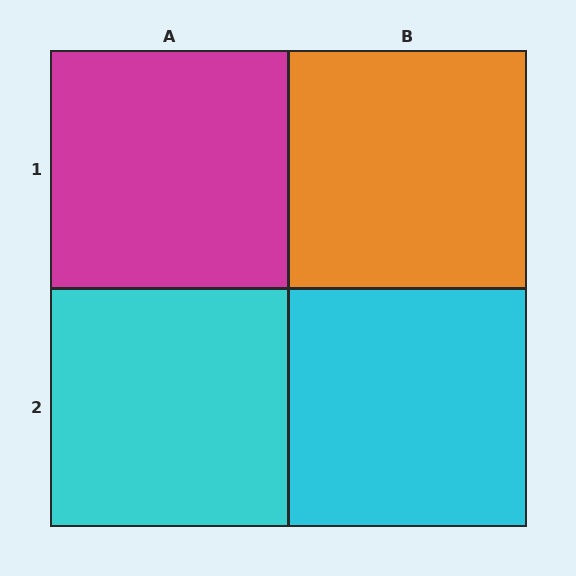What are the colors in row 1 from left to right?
Magenta, orange.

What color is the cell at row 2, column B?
Cyan.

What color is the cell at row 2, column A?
Cyan.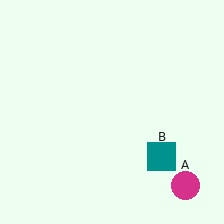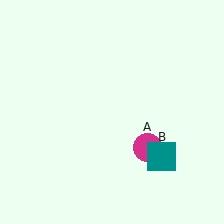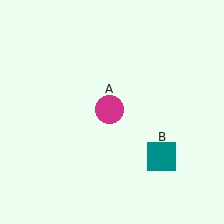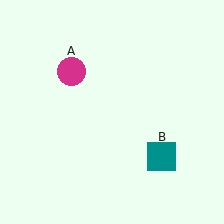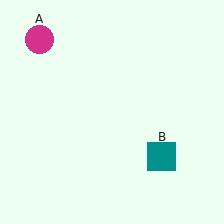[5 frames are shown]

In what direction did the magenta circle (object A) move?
The magenta circle (object A) moved up and to the left.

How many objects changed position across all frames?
1 object changed position: magenta circle (object A).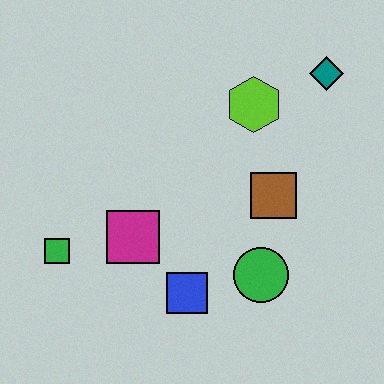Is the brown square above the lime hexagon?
No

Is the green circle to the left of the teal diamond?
Yes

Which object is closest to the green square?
The magenta square is closest to the green square.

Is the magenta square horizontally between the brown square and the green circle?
No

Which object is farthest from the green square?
The teal diamond is farthest from the green square.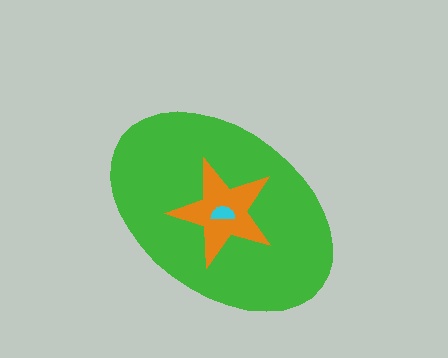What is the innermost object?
The cyan semicircle.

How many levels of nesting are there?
3.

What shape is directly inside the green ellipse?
The orange star.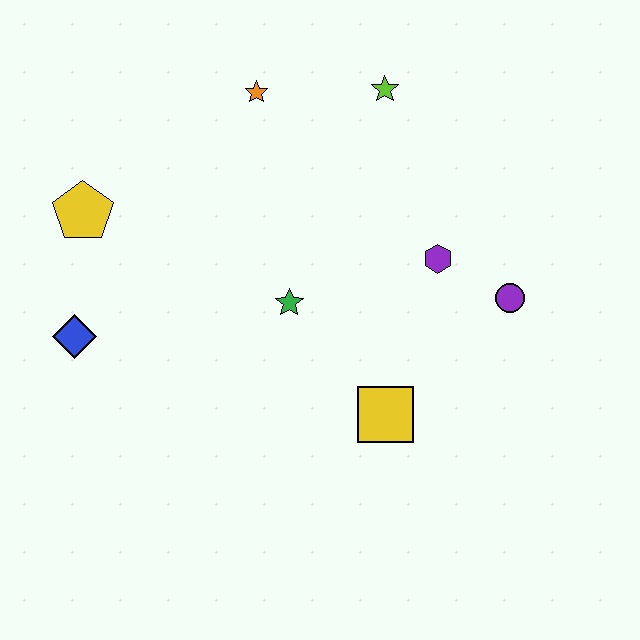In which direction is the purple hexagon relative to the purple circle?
The purple hexagon is to the left of the purple circle.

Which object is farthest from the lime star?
The blue diamond is farthest from the lime star.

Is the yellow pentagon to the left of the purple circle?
Yes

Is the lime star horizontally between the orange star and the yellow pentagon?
No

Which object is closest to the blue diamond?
The yellow pentagon is closest to the blue diamond.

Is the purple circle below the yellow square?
No